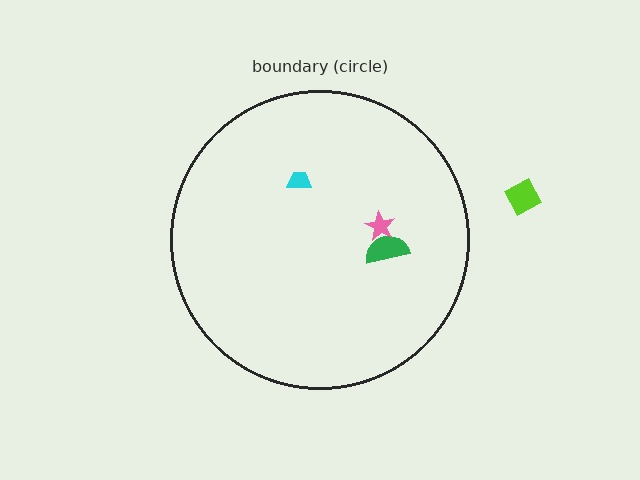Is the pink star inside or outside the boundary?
Inside.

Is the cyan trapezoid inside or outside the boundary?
Inside.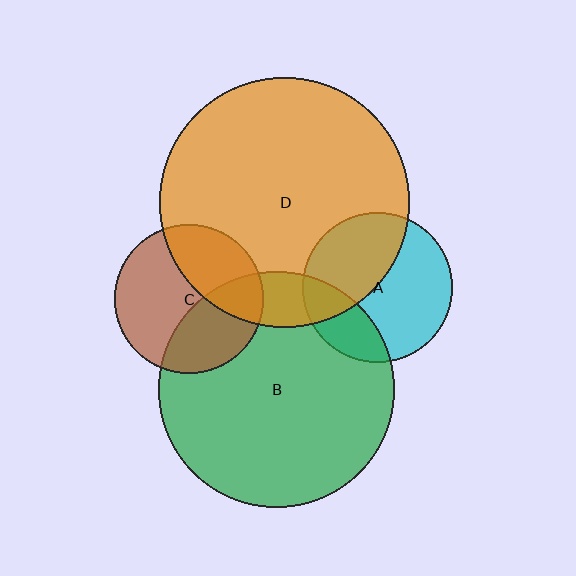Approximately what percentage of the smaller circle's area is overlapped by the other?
Approximately 35%.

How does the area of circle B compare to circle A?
Approximately 2.5 times.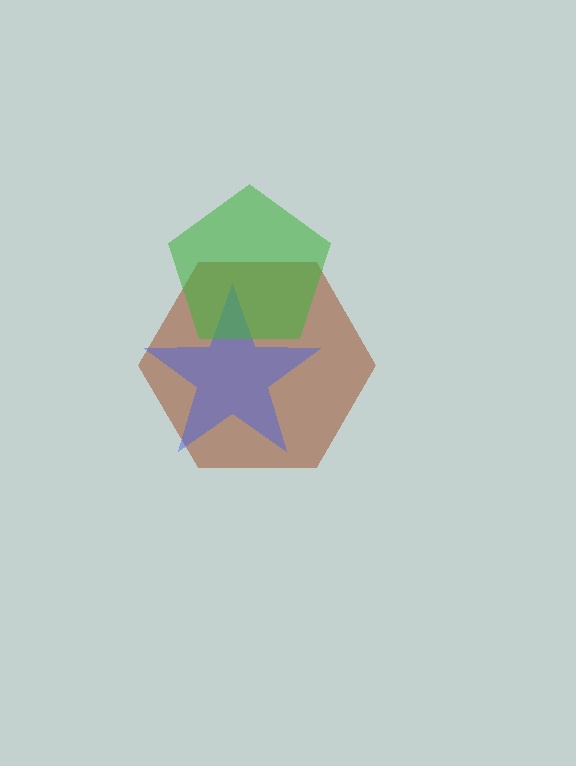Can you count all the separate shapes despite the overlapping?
Yes, there are 3 separate shapes.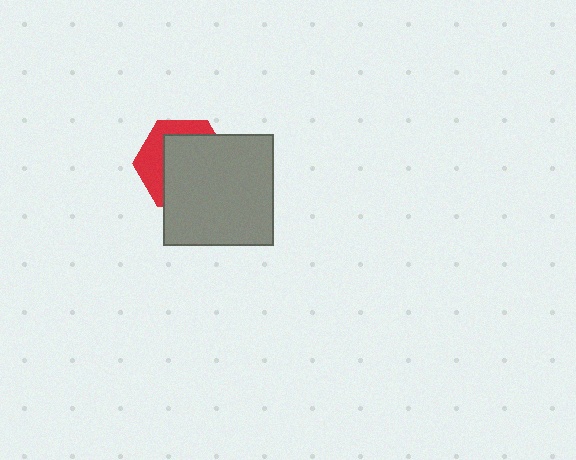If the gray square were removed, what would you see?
You would see the complete red hexagon.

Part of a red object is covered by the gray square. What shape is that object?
It is a hexagon.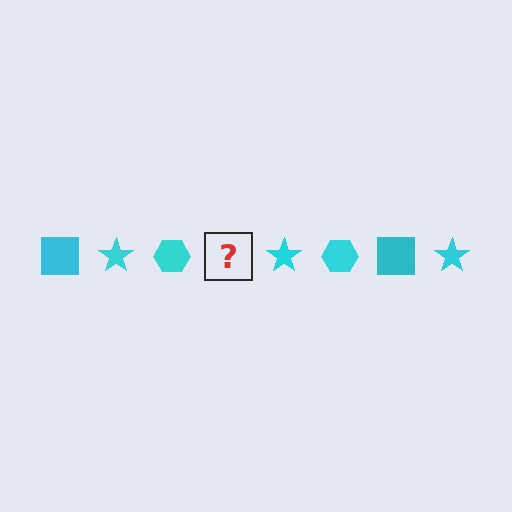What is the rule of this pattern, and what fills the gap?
The rule is that the pattern cycles through square, star, hexagon shapes in cyan. The gap should be filled with a cyan square.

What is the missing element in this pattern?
The missing element is a cyan square.